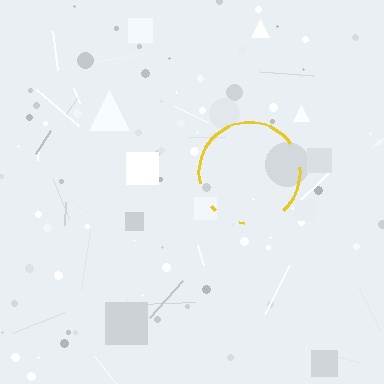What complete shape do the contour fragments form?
The contour fragments form a circle.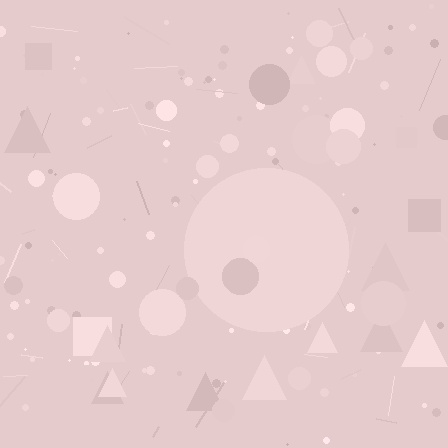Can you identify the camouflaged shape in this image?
The camouflaged shape is a circle.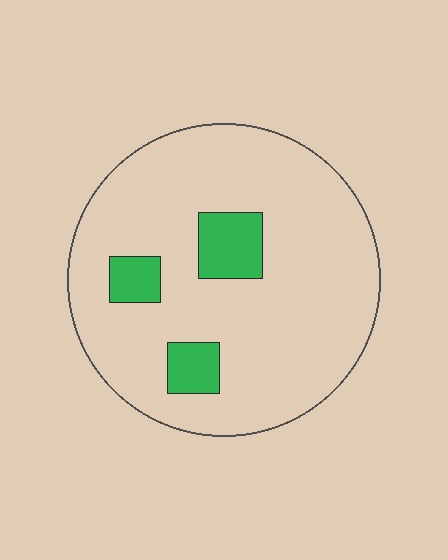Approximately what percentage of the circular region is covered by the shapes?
Approximately 10%.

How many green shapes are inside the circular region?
3.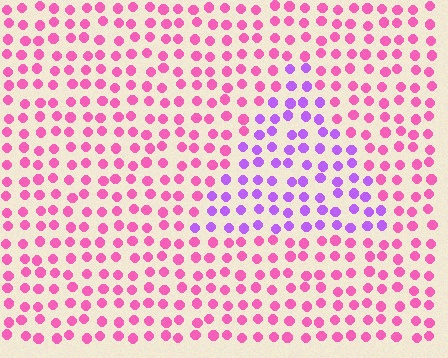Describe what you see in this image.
The image is filled with small pink elements in a uniform arrangement. A triangle-shaped region is visible where the elements are tinted to a slightly different hue, forming a subtle color boundary.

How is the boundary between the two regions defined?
The boundary is defined purely by a slight shift in hue (about 47 degrees). Spacing, size, and orientation are identical on both sides.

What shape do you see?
I see a triangle.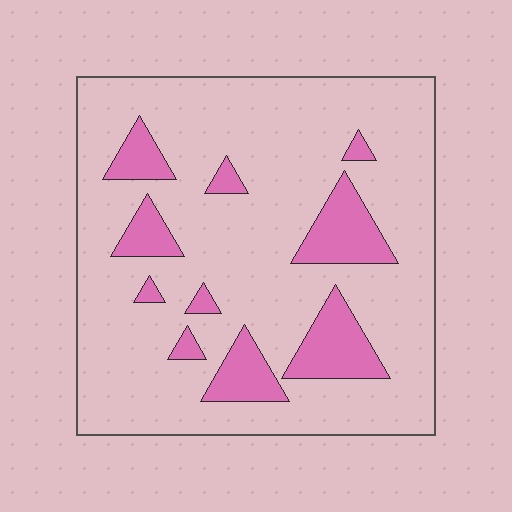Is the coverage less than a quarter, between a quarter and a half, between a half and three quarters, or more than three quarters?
Less than a quarter.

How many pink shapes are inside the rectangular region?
10.